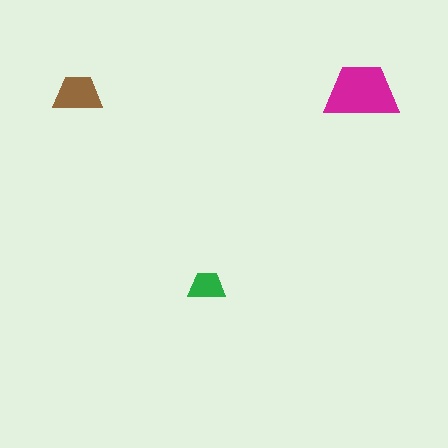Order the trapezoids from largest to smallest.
the magenta one, the brown one, the green one.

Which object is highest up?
The magenta trapezoid is topmost.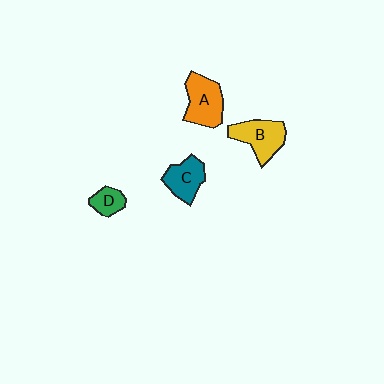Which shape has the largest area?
Shape A (orange).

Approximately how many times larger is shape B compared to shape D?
Approximately 2.0 times.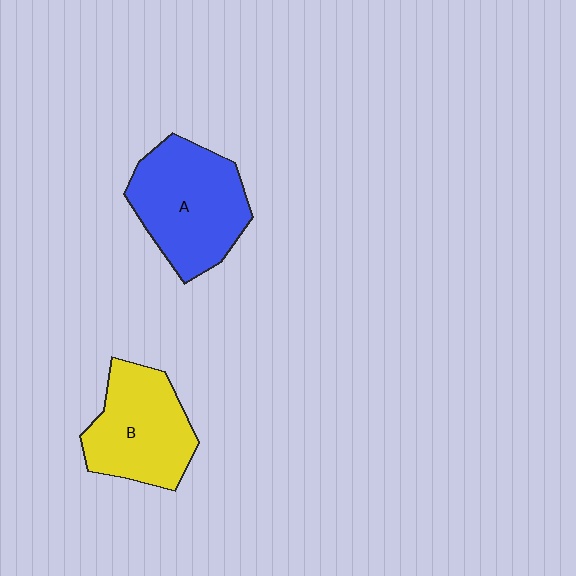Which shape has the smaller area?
Shape B (yellow).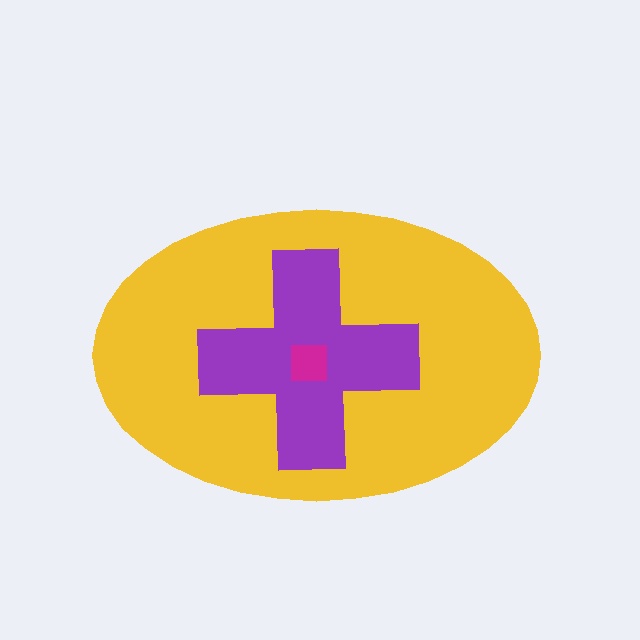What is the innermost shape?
The magenta square.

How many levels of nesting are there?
3.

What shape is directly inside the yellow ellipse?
The purple cross.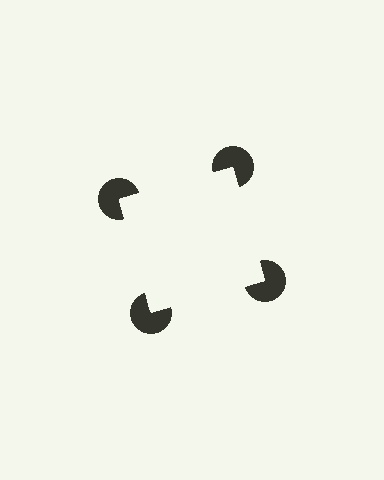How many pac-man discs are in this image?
There are 4 — one at each vertex of the illusory square.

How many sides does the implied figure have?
4 sides.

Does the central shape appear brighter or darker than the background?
It typically appears slightly brighter than the background, even though no actual brightness change is drawn.